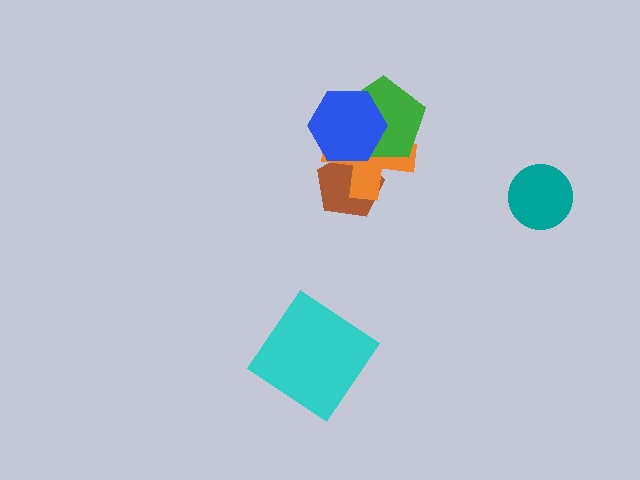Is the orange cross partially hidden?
Yes, it is partially covered by another shape.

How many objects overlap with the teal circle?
0 objects overlap with the teal circle.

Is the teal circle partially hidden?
No, no other shape covers it.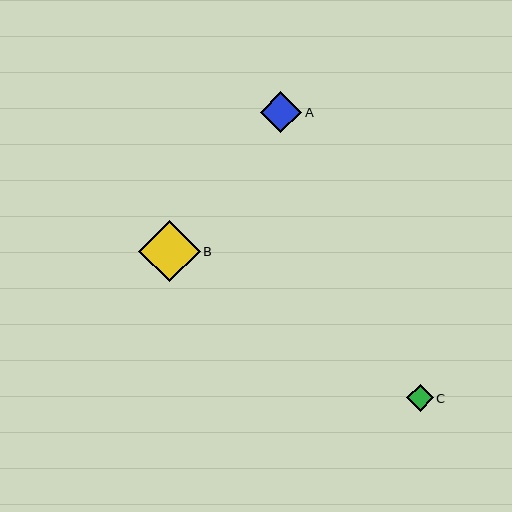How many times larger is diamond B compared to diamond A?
Diamond B is approximately 1.5 times the size of diamond A.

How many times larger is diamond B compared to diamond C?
Diamond B is approximately 2.3 times the size of diamond C.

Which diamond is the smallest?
Diamond C is the smallest with a size of approximately 27 pixels.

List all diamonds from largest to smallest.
From largest to smallest: B, A, C.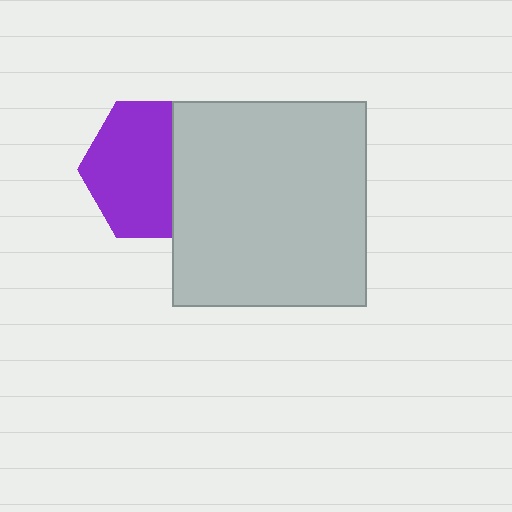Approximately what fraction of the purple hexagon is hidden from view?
Roughly 36% of the purple hexagon is hidden behind the light gray rectangle.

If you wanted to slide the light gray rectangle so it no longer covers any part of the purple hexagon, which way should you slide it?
Slide it right — that is the most direct way to separate the two shapes.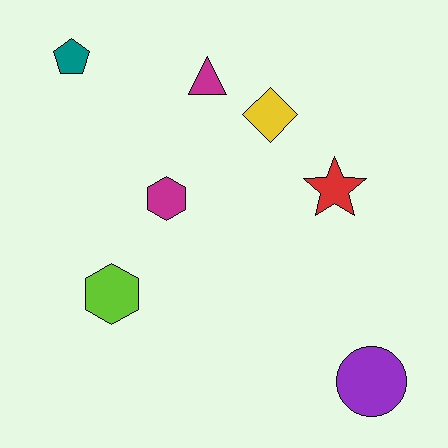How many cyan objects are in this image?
There are no cyan objects.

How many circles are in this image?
There is 1 circle.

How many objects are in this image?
There are 7 objects.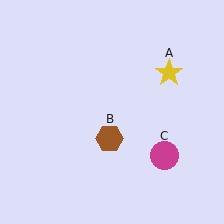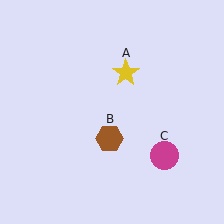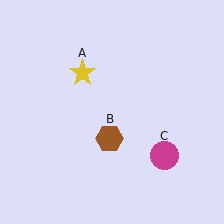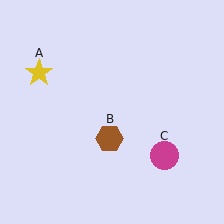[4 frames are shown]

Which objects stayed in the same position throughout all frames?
Brown hexagon (object B) and magenta circle (object C) remained stationary.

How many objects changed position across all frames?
1 object changed position: yellow star (object A).